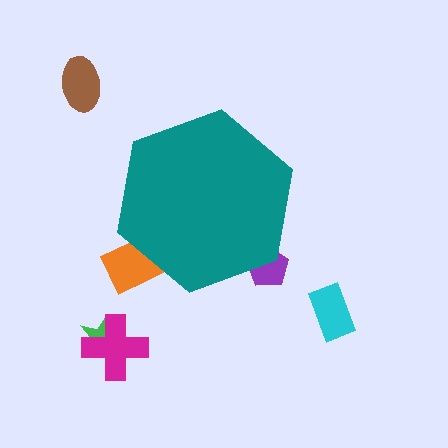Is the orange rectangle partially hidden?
Yes, the orange rectangle is partially hidden behind the teal hexagon.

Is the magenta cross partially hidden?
No, the magenta cross is fully visible.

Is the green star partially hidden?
No, the green star is fully visible.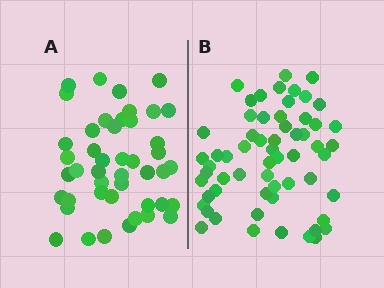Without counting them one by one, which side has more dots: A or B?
Region B (the right region) has more dots.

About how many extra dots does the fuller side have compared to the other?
Region B has approximately 15 more dots than region A.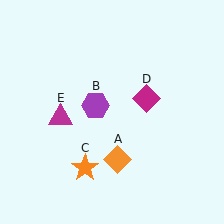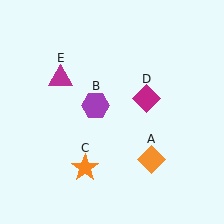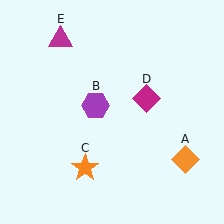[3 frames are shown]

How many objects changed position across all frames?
2 objects changed position: orange diamond (object A), magenta triangle (object E).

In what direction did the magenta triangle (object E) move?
The magenta triangle (object E) moved up.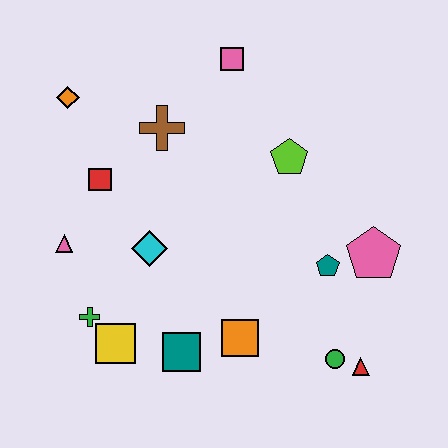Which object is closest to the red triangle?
The green circle is closest to the red triangle.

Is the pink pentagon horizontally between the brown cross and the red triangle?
No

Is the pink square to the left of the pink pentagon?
Yes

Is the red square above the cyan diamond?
Yes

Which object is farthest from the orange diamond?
The red triangle is farthest from the orange diamond.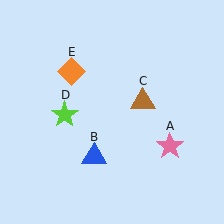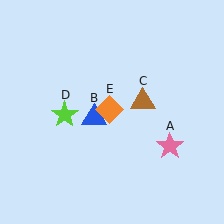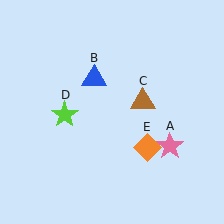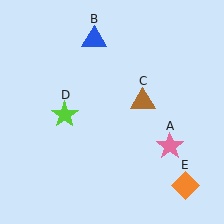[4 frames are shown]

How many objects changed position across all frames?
2 objects changed position: blue triangle (object B), orange diamond (object E).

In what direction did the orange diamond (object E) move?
The orange diamond (object E) moved down and to the right.